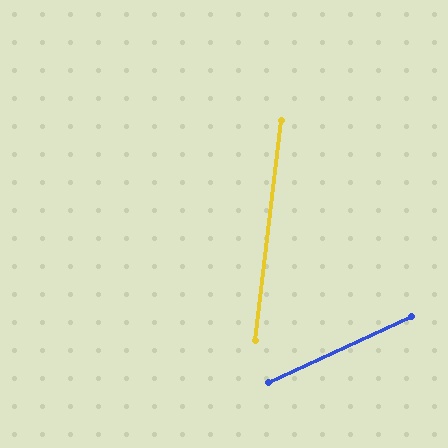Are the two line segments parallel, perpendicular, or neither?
Neither parallel nor perpendicular — they differ by about 59°.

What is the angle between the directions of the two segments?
Approximately 59 degrees.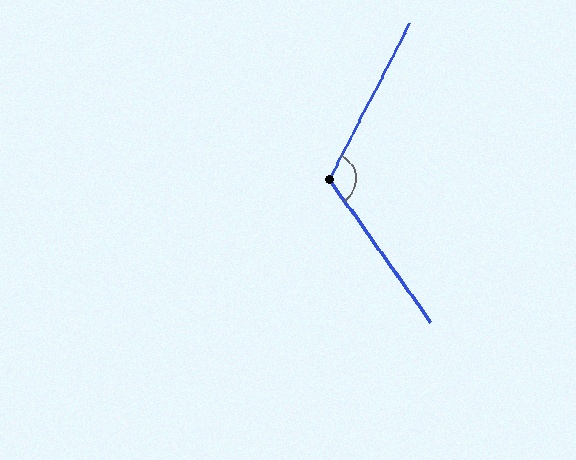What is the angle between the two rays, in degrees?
Approximately 117 degrees.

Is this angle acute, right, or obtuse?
It is obtuse.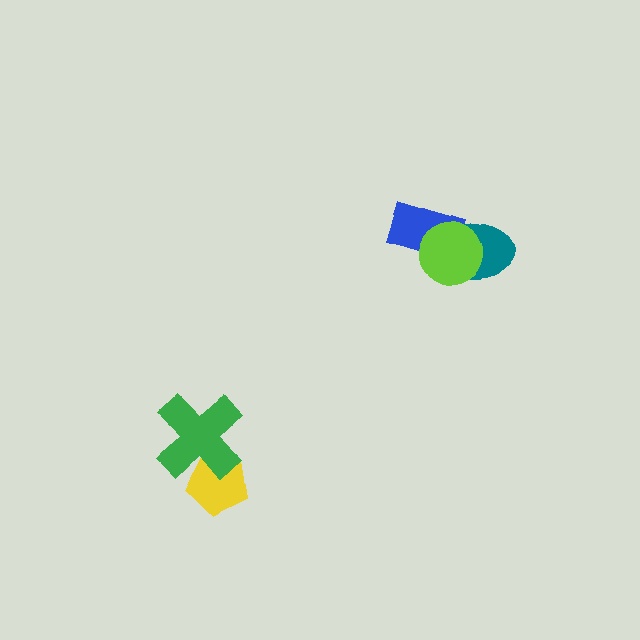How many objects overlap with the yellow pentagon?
1 object overlaps with the yellow pentagon.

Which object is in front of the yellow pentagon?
The green cross is in front of the yellow pentagon.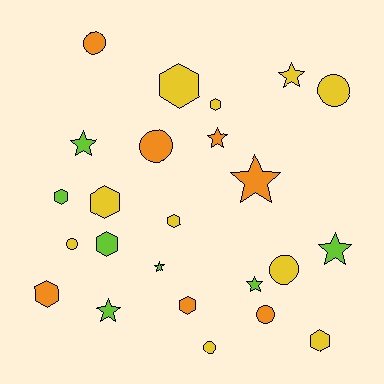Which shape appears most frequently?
Hexagon, with 9 objects.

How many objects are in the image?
There are 24 objects.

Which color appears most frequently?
Yellow, with 10 objects.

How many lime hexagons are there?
There are 2 lime hexagons.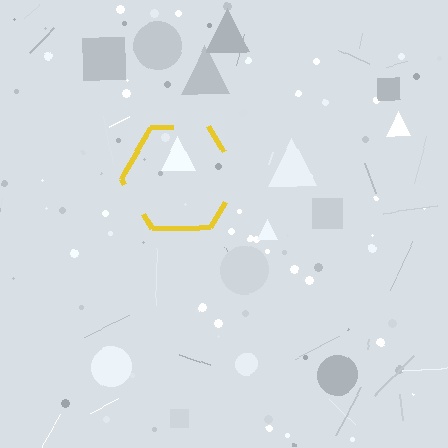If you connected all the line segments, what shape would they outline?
They would outline a hexagon.